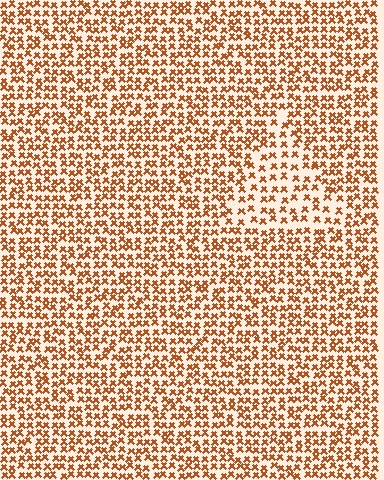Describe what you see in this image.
The image contains small brown elements arranged at two different densities. A triangle-shaped region is visible where the elements are less densely packed than the surrounding area.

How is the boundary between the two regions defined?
The boundary is defined by a change in element density (approximately 1.6x ratio). All elements are the same color, size, and shape.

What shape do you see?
I see a triangle.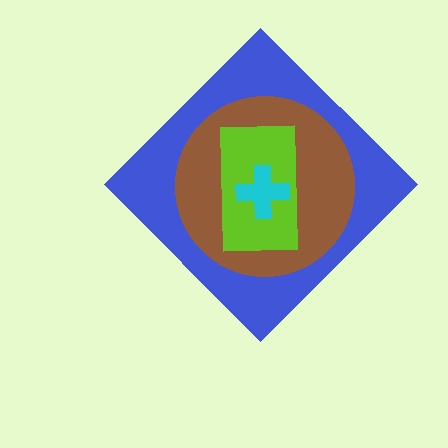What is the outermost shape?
The blue diamond.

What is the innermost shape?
The cyan cross.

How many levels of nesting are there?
4.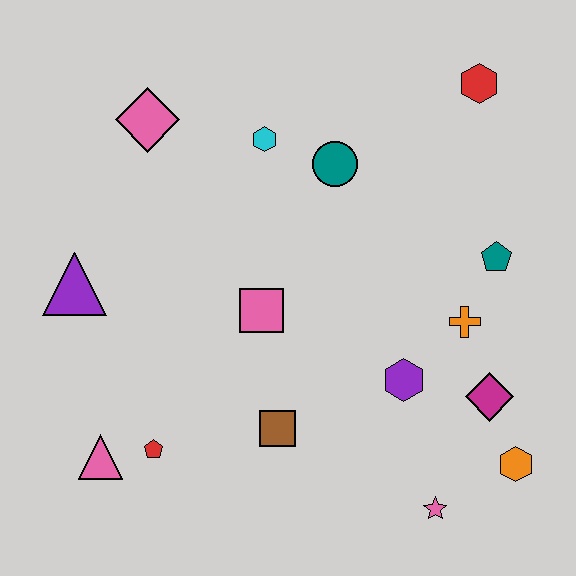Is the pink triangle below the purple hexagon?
Yes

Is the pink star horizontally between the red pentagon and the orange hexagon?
Yes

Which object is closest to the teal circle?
The cyan hexagon is closest to the teal circle.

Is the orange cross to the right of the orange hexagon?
No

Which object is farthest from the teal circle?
The pink triangle is farthest from the teal circle.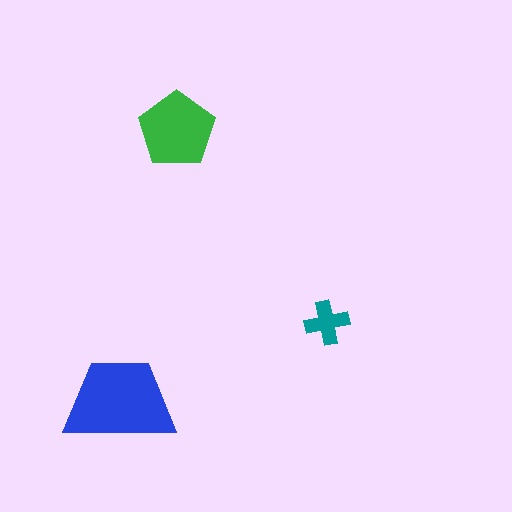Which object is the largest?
The blue trapezoid.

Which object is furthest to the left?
The blue trapezoid is leftmost.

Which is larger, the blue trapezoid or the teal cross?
The blue trapezoid.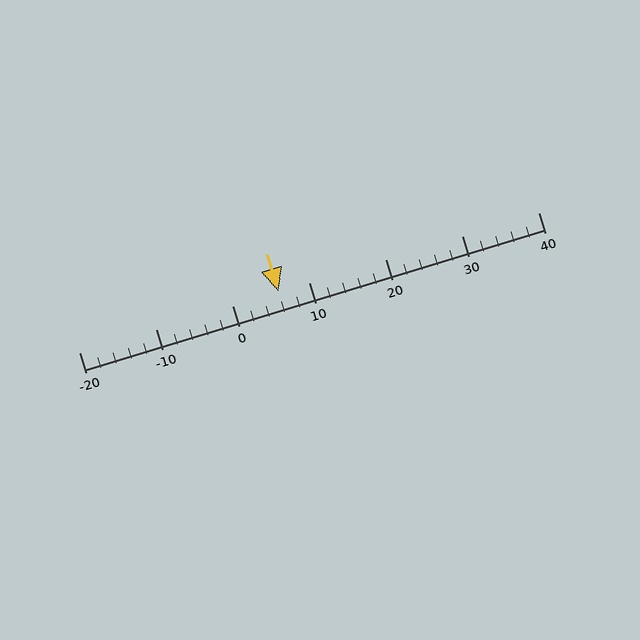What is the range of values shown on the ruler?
The ruler shows values from -20 to 40.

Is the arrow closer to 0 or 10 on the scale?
The arrow is closer to 10.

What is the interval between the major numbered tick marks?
The major tick marks are spaced 10 units apart.